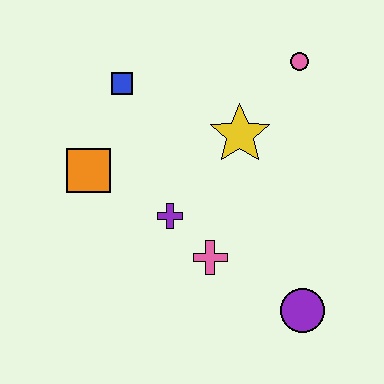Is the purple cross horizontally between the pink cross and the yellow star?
No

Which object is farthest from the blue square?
The purple circle is farthest from the blue square.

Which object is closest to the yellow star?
The pink circle is closest to the yellow star.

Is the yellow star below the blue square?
Yes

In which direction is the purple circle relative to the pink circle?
The purple circle is below the pink circle.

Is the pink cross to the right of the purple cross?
Yes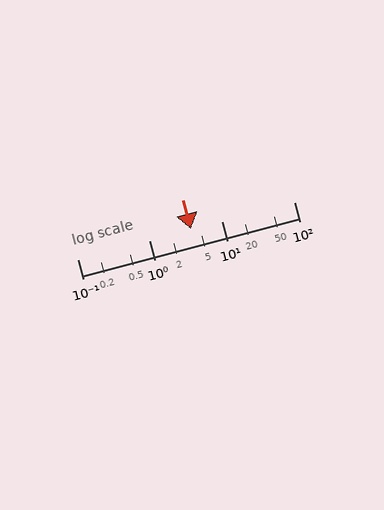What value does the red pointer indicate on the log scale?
The pointer indicates approximately 3.8.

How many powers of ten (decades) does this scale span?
The scale spans 3 decades, from 0.1 to 100.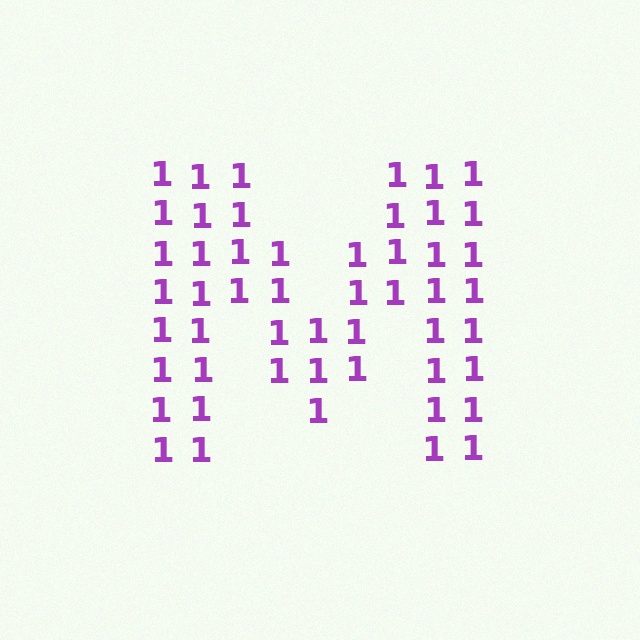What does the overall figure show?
The overall figure shows the letter M.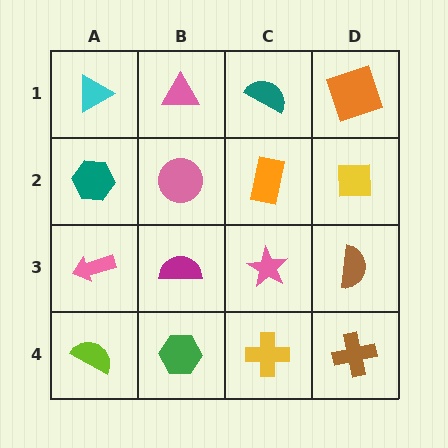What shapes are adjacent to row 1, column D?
A yellow square (row 2, column D), a teal semicircle (row 1, column C).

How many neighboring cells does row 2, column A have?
3.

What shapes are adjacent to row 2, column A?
A cyan triangle (row 1, column A), a pink arrow (row 3, column A), a pink circle (row 2, column B).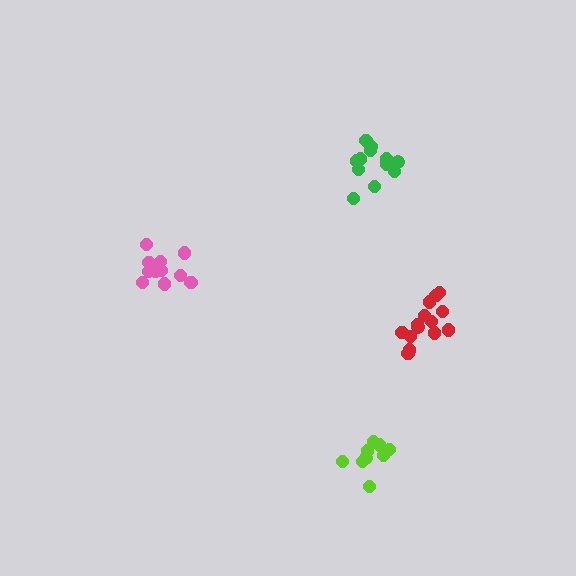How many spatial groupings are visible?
There are 4 spatial groupings.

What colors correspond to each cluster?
The clusters are colored: lime, green, red, pink.